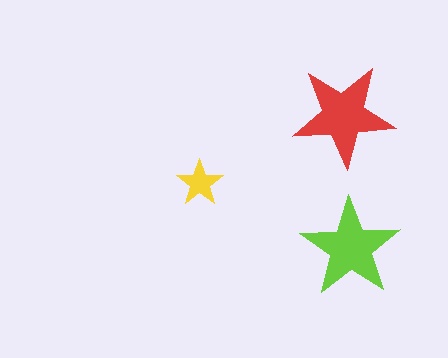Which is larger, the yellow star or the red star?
The red one.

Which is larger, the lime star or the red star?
The red one.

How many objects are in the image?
There are 3 objects in the image.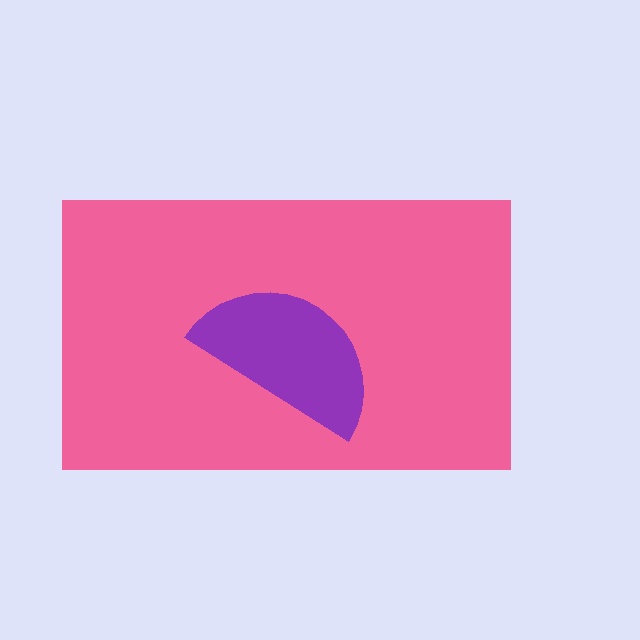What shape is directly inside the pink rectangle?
The purple semicircle.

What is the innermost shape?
The purple semicircle.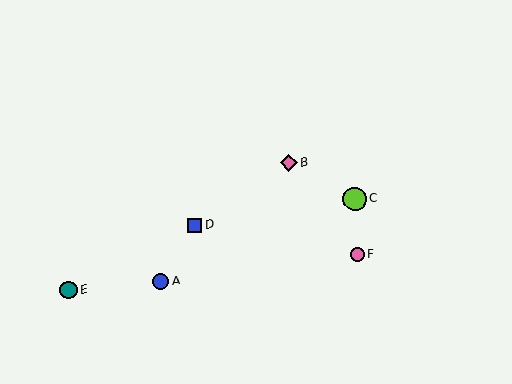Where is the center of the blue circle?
The center of the blue circle is at (161, 281).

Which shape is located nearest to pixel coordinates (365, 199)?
The lime circle (labeled C) at (355, 199) is nearest to that location.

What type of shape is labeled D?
Shape D is a blue square.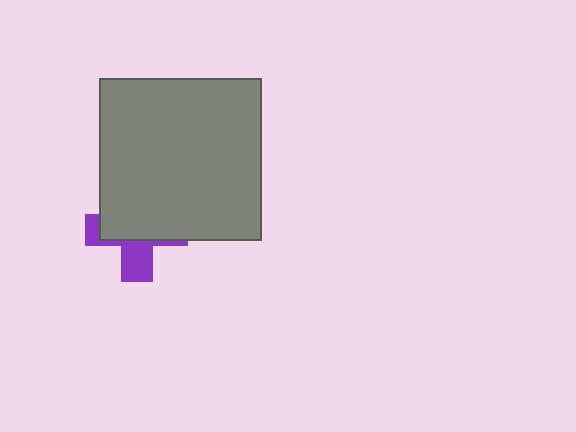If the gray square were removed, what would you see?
You would see the complete purple cross.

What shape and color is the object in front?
The object in front is a gray square.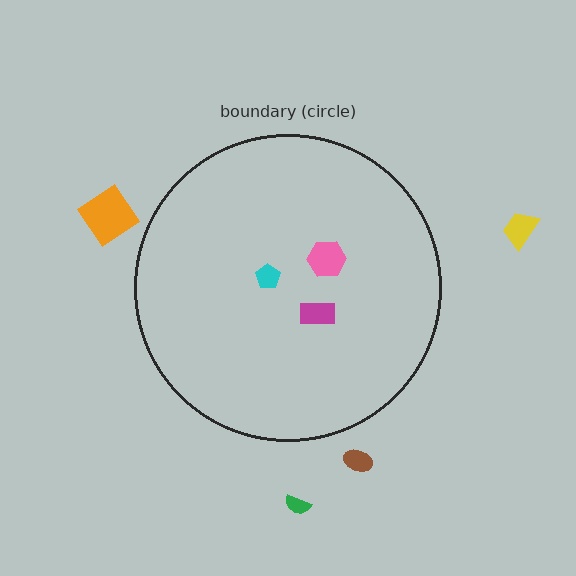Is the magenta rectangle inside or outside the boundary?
Inside.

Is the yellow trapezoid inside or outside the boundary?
Outside.